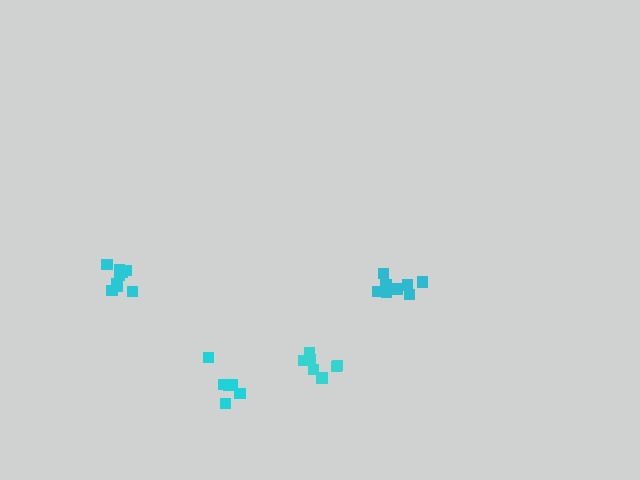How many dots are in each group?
Group 1: 6 dots, Group 2: 9 dots, Group 3: 7 dots, Group 4: 8 dots (30 total).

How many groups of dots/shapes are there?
There are 4 groups.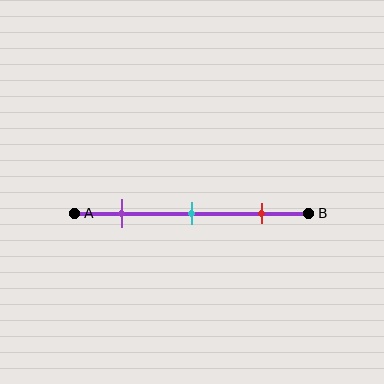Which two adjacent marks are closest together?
The purple and cyan marks are the closest adjacent pair.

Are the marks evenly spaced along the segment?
Yes, the marks are approximately evenly spaced.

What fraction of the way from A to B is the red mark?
The red mark is approximately 80% (0.8) of the way from A to B.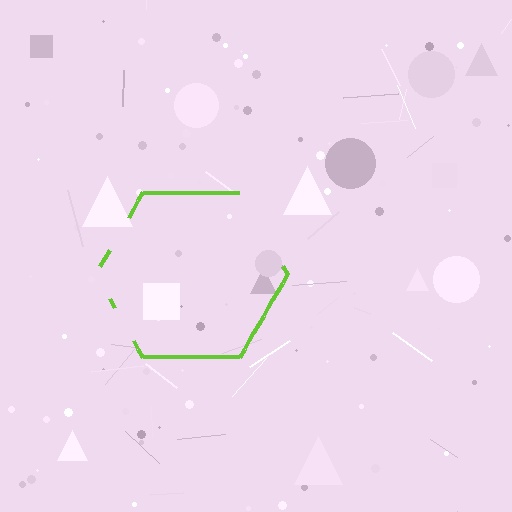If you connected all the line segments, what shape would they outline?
They would outline a hexagon.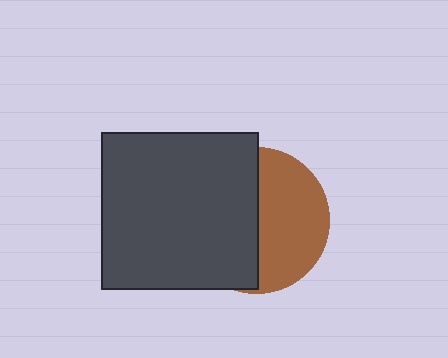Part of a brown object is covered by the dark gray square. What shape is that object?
It is a circle.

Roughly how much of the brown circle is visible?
About half of it is visible (roughly 48%).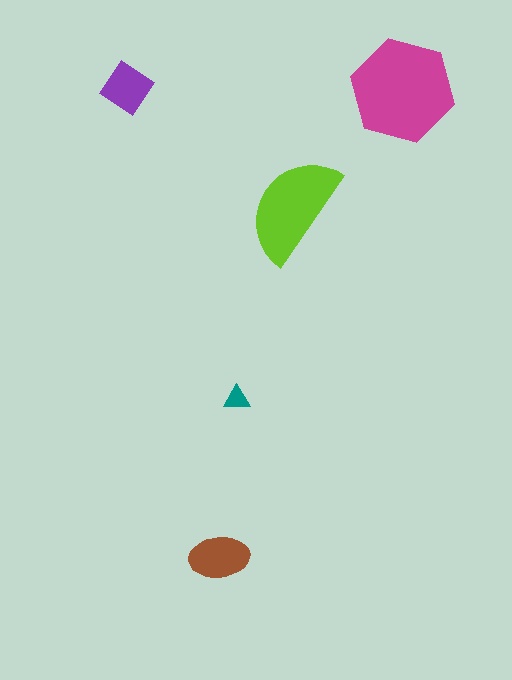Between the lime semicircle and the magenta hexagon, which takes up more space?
The magenta hexagon.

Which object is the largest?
The magenta hexagon.